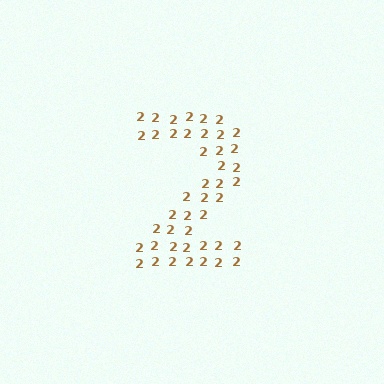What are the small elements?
The small elements are digit 2's.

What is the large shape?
The large shape is the digit 2.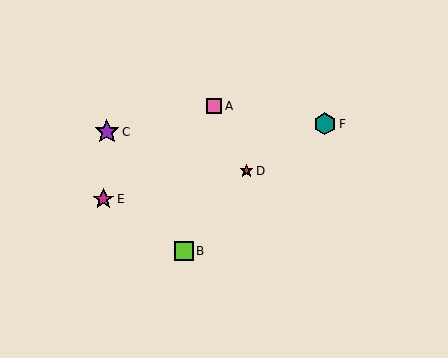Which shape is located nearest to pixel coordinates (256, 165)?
The red star (labeled D) at (247, 171) is nearest to that location.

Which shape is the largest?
The purple star (labeled C) is the largest.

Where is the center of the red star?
The center of the red star is at (247, 171).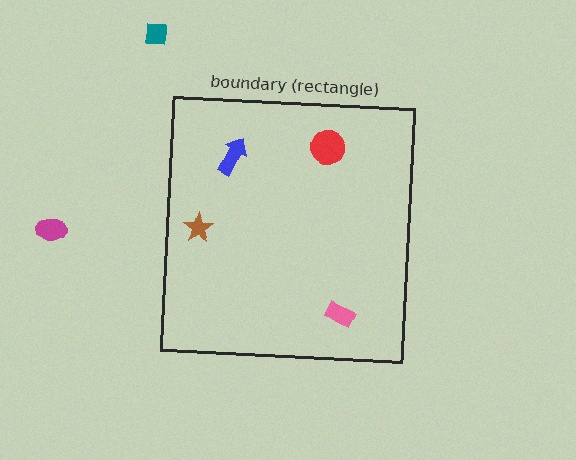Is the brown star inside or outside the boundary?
Inside.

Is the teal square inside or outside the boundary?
Outside.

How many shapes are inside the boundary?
4 inside, 2 outside.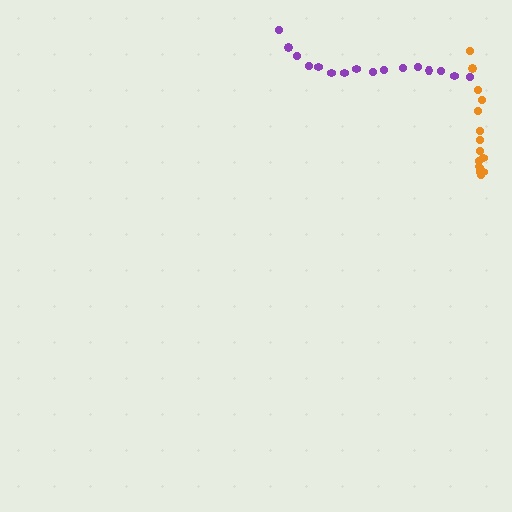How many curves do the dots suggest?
There are 2 distinct paths.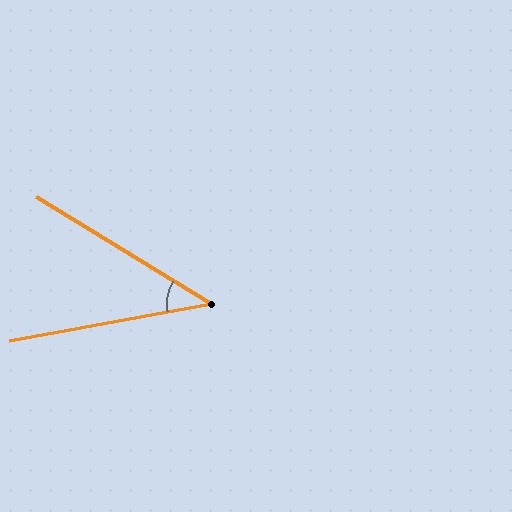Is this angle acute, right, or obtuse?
It is acute.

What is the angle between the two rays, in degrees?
Approximately 42 degrees.